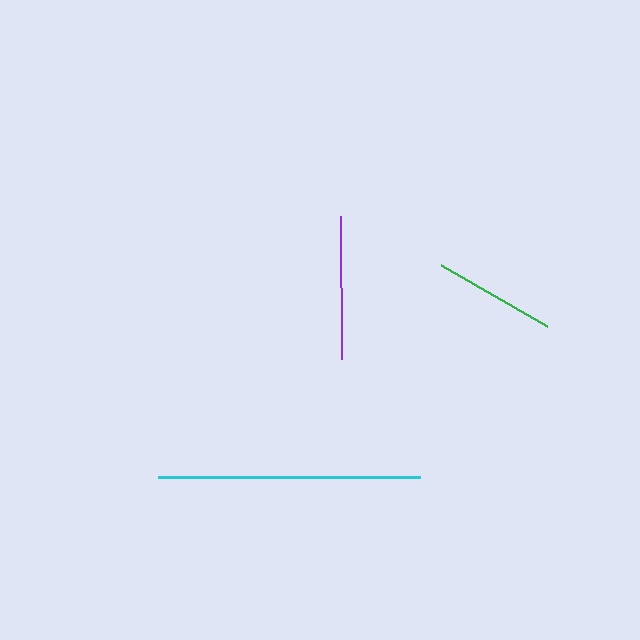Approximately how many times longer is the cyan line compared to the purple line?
The cyan line is approximately 1.8 times the length of the purple line.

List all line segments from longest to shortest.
From longest to shortest: cyan, purple, green.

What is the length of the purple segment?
The purple segment is approximately 143 pixels long.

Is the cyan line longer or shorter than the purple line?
The cyan line is longer than the purple line.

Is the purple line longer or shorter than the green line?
The purple line is longer than the green line.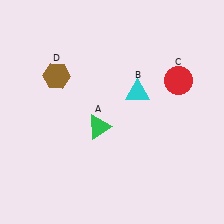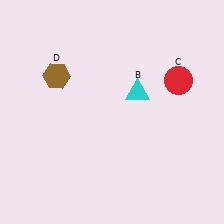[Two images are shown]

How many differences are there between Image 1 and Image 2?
There is 1 difference between the two images.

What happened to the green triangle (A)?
The green triangle (A) was removed in Image 2. It was in the bottom-left area of Image 1.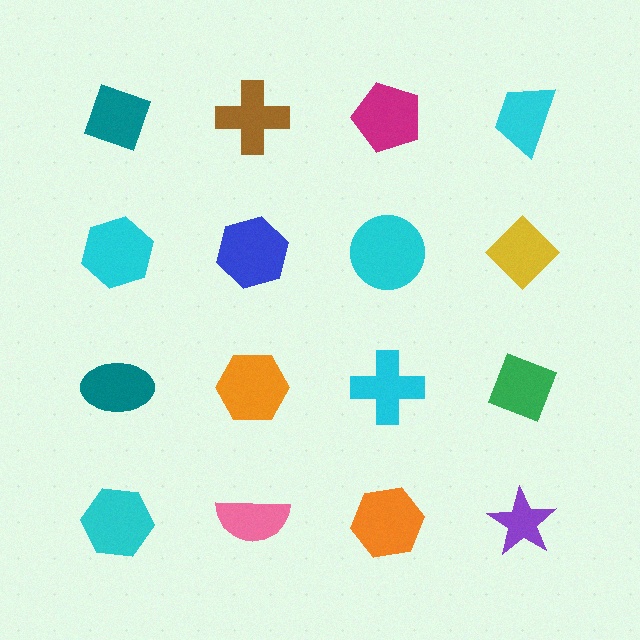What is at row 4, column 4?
A purple star.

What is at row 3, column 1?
A teal ellipse.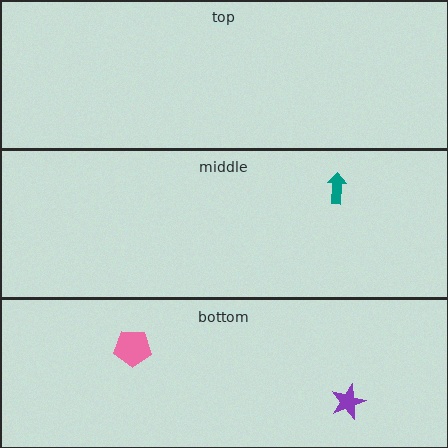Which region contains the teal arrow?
The middle region.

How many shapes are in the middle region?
1.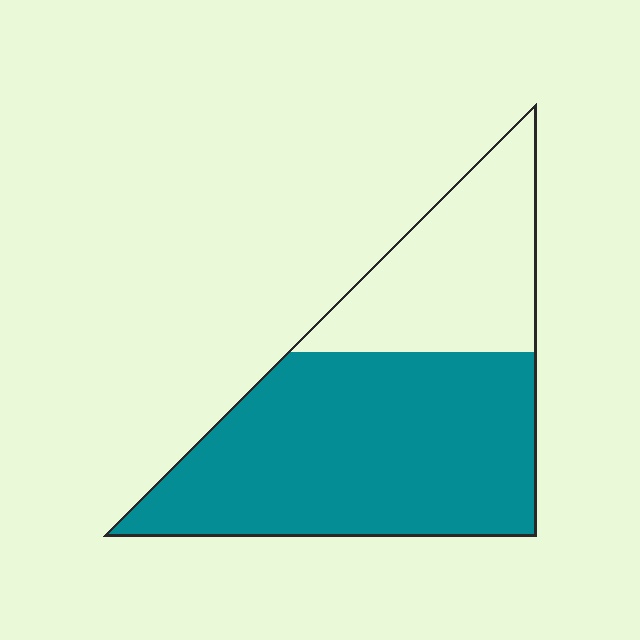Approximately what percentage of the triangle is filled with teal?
Approximately 65%.